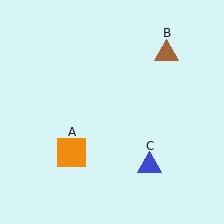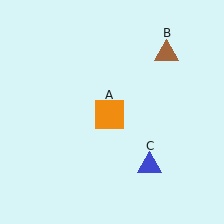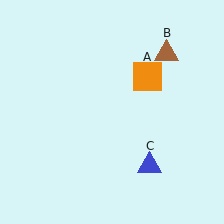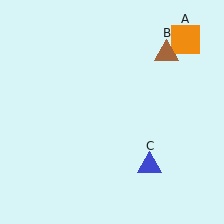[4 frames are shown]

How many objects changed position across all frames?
1 object changed position: orange square (object A).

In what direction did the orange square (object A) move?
The orange square (object A) moved up and to the right.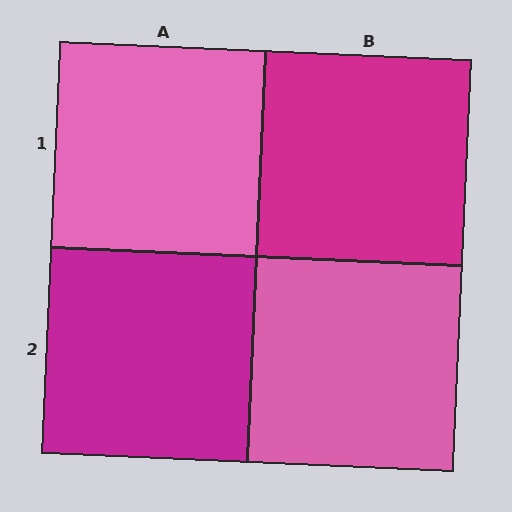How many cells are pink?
2 cells are pink.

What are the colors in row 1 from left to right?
Pink, magenta.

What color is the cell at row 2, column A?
Magenta.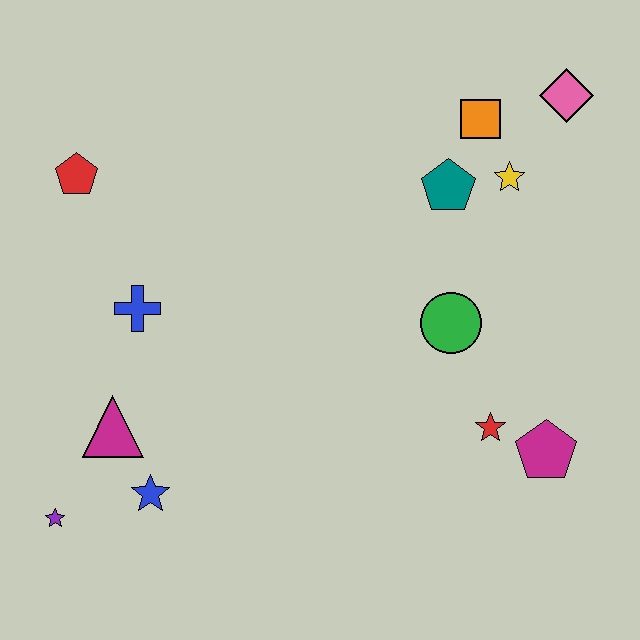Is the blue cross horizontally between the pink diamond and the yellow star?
No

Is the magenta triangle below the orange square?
Yes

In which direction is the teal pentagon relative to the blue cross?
The teal pentagon is to the right of the blue cross.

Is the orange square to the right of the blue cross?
Yes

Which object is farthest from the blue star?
The pink diamond is farthest from the blue star.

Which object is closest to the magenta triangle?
The blue star is closest to the magenta triangle.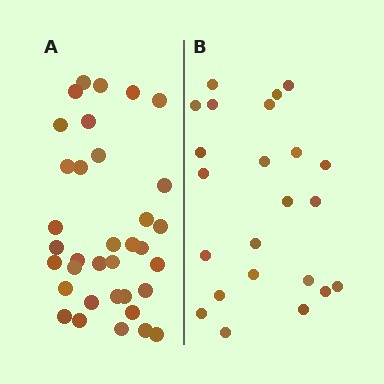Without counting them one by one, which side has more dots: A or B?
Region A (the left region) has more dots.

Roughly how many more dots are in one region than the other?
Region A has roughly 12 or so more dots than region B.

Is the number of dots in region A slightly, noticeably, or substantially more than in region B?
Region A has substantially more. The ratio is roughly 1.5 to 1.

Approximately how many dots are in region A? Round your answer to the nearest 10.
About 40 dots. (The exact count is 35, which rounds to 40.)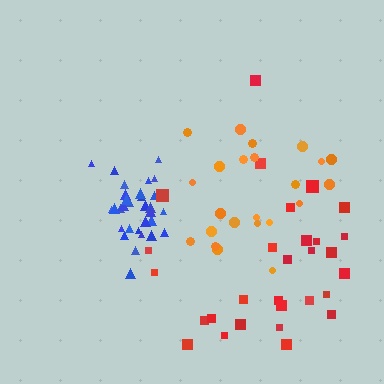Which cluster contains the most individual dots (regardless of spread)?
Blue (31).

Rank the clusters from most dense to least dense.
blue, orange, red.